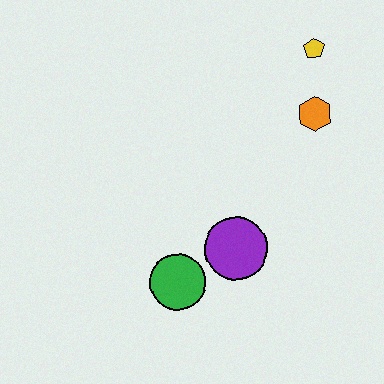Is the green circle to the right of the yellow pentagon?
No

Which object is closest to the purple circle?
The green circle is closest to the purple circle.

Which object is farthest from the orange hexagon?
The green circle is farthest from the orange hexagon.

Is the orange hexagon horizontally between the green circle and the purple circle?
No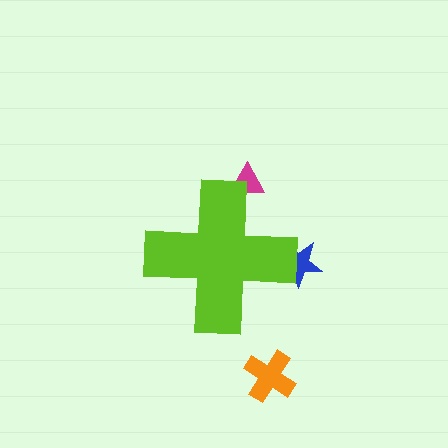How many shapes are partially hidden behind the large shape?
2 shapes are partially hidden.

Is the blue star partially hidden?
Yes, the blue star is partially hidden behind the lime cross.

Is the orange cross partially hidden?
No, the orange cross is fully visible.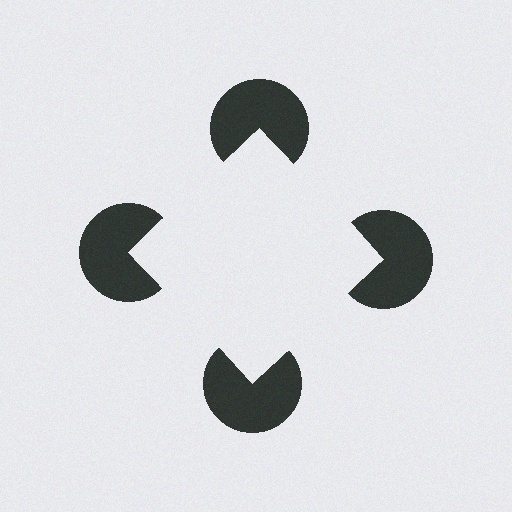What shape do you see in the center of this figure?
An illusory square — its edges are inferred from the aligned wedge cuts in the pac-man discs, not physically drawn.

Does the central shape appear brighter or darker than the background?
It typically appears slightly brighter than the background, even though no actual brightness change is drawn.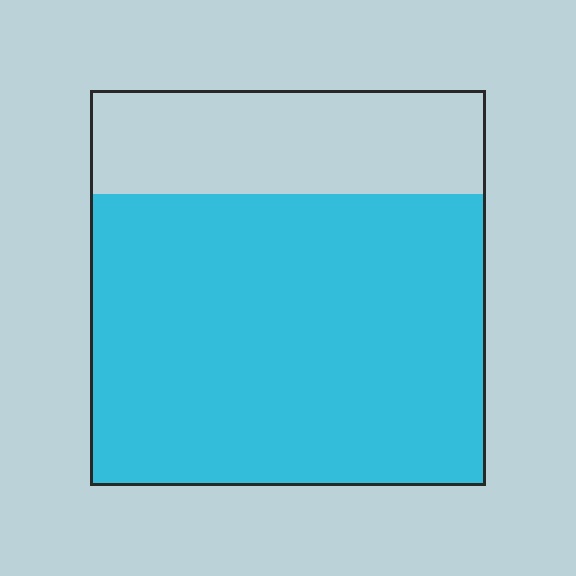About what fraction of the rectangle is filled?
About three quarters (3/4).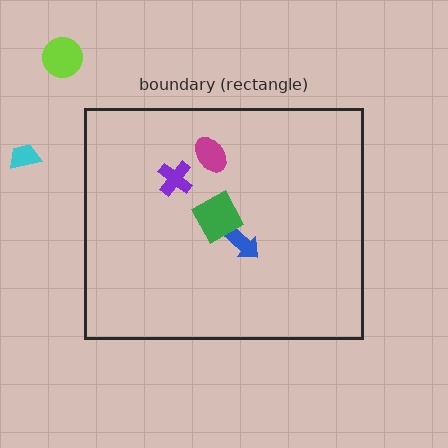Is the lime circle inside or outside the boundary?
Outside.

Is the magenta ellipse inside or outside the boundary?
Inside.